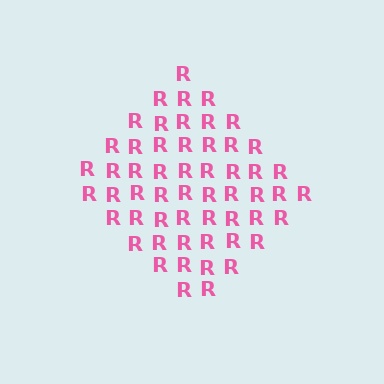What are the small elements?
The small elements are letter R's.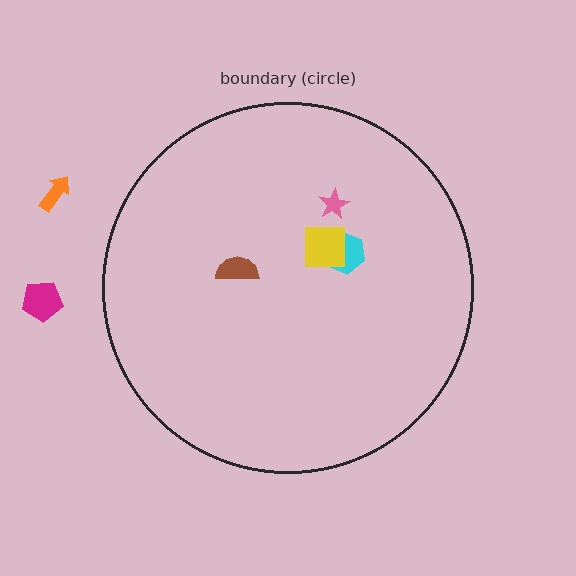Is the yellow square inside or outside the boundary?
Inside.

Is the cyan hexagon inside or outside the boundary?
Inside.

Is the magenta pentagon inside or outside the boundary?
Outside.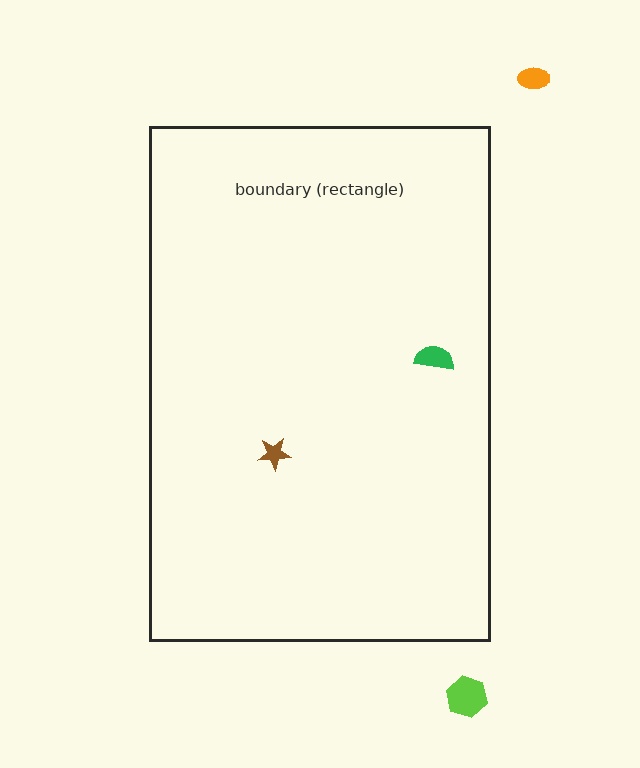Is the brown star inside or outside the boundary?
Inside.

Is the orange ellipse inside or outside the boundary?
Outside.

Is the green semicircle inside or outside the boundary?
Inside.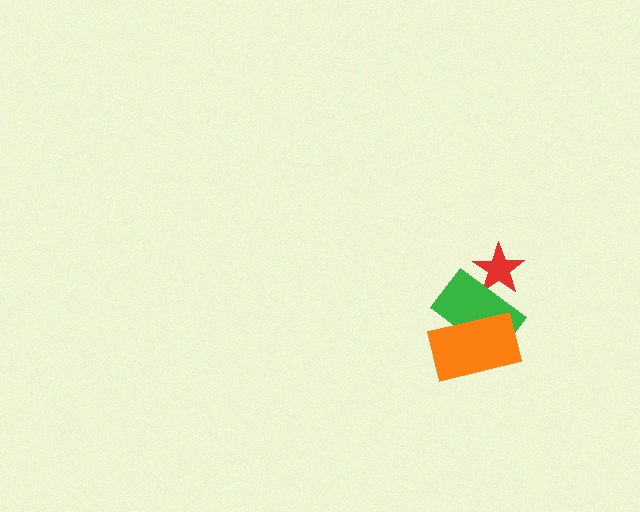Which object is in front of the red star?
The green rectangle is in front of the red star.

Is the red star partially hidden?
Yes, it is partially covered by another shape.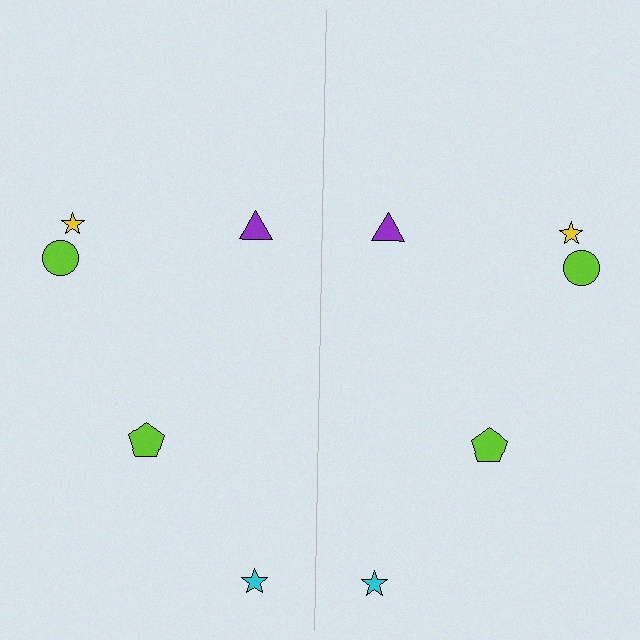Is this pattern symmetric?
Yes, this pattern has bilateral (reflection) symmetry.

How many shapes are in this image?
There are 10 shapes in this image.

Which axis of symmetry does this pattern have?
The pattern has a vertical axis of symmetry running through the center of the image.